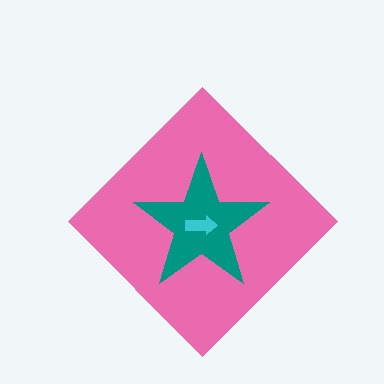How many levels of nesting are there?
3.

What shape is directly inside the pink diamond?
The teal star.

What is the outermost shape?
The pink diamond.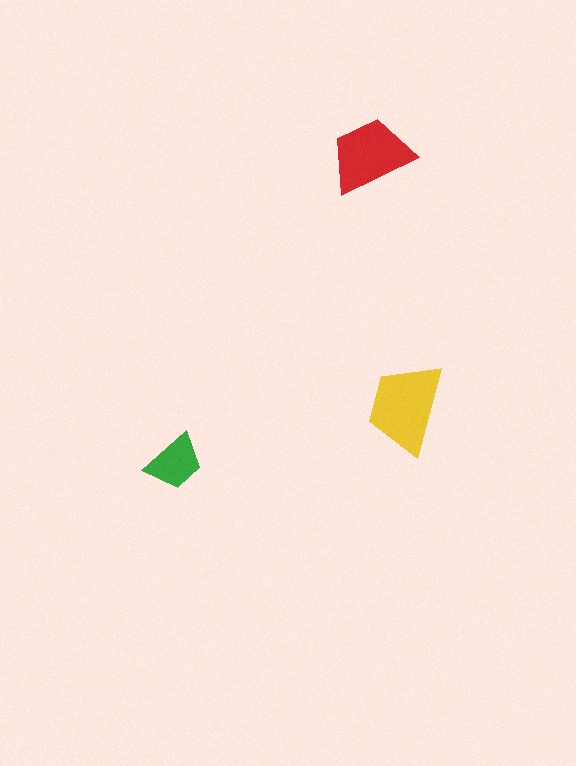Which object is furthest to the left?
The green trapezoid is leftmost.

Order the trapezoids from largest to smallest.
the yellow one, the red one, the green one.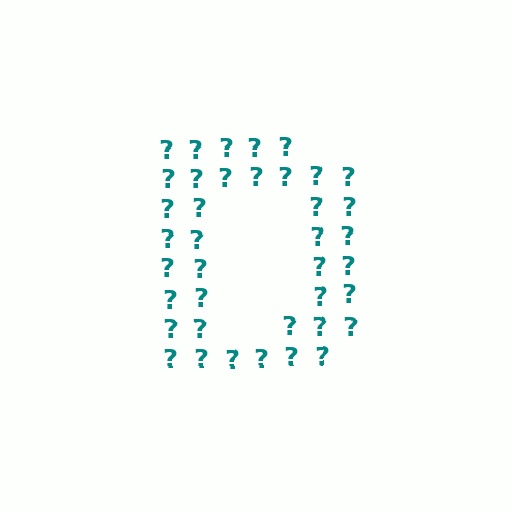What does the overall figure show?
The overall figure shows the letter D.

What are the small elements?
The small elements are question marks.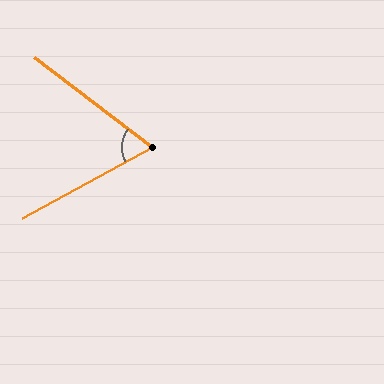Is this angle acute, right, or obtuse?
It is acute.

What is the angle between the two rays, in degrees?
Approximately 66 degrees.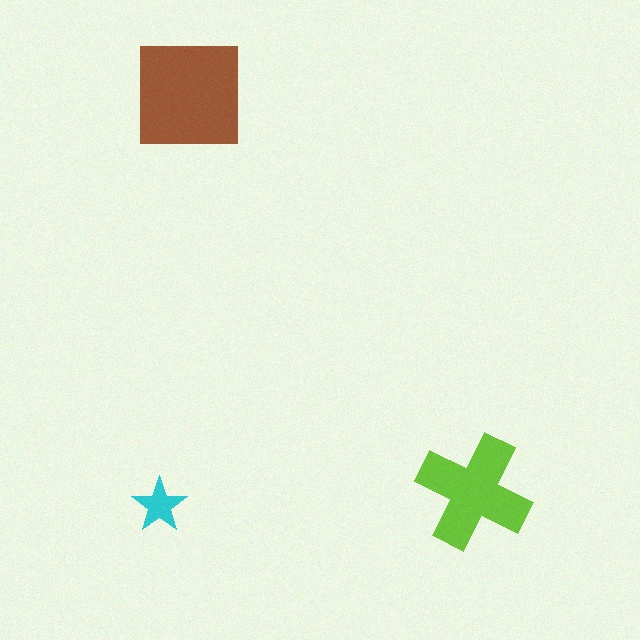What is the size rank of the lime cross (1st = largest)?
2nd.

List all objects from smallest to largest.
The cyan star, the lime cross, the brown square.